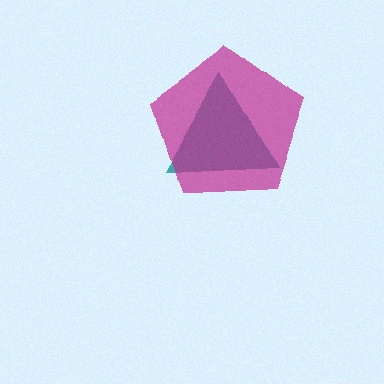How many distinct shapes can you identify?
There are 2 distinct shapes: a teal triangle, a magenta pentagon.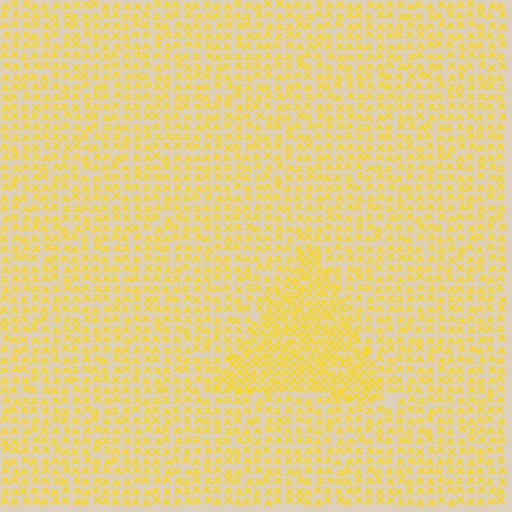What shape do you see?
I see a triangle.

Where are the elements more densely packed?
The elements are more densely packed inside the triangle boundary.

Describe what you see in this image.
The image contains small yellow elements arranged at two different densities. A triangle-shaped region is visible where the elements are more densely packed than the surrounding area.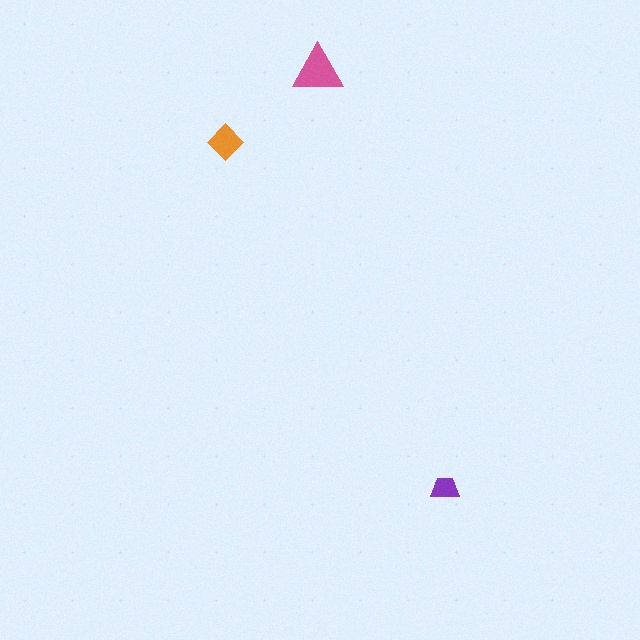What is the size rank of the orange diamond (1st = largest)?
2nd.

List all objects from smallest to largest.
The purple trapezoid, the orange diamond, the pink triangle.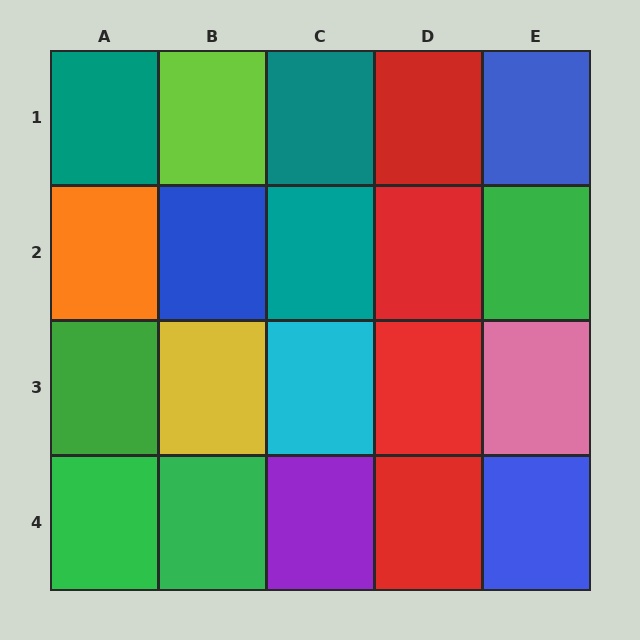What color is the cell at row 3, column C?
Cyan.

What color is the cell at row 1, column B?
Lime.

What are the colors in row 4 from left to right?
Green, green, purple, red, blue.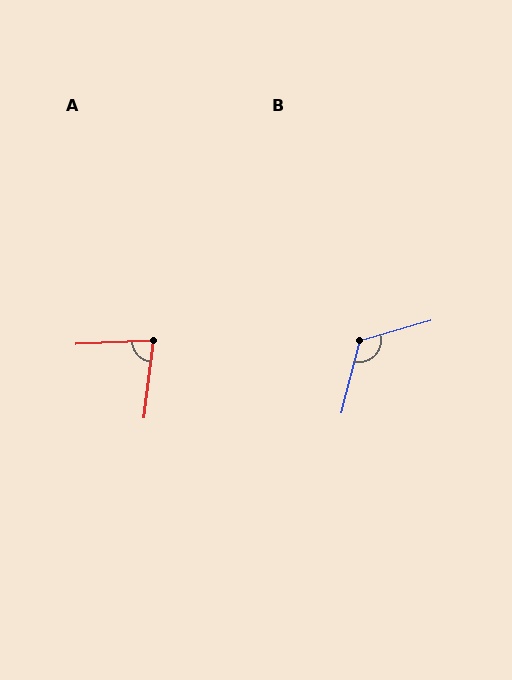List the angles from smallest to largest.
A (80°), B (120°).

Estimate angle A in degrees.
Approximately 80 degrees.